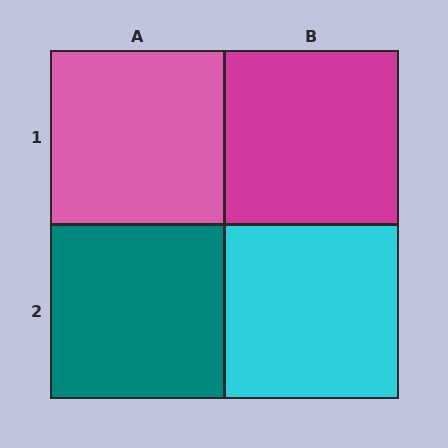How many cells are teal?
1 cell is teal.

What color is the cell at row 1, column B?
Magenta.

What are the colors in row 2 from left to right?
Teal, cyan.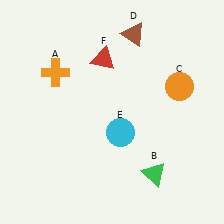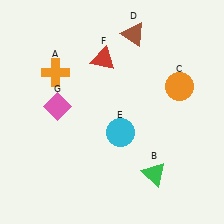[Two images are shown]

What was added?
A pink diamond (G) was added in Image 2.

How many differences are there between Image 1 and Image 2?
There is 1 difference between the two images.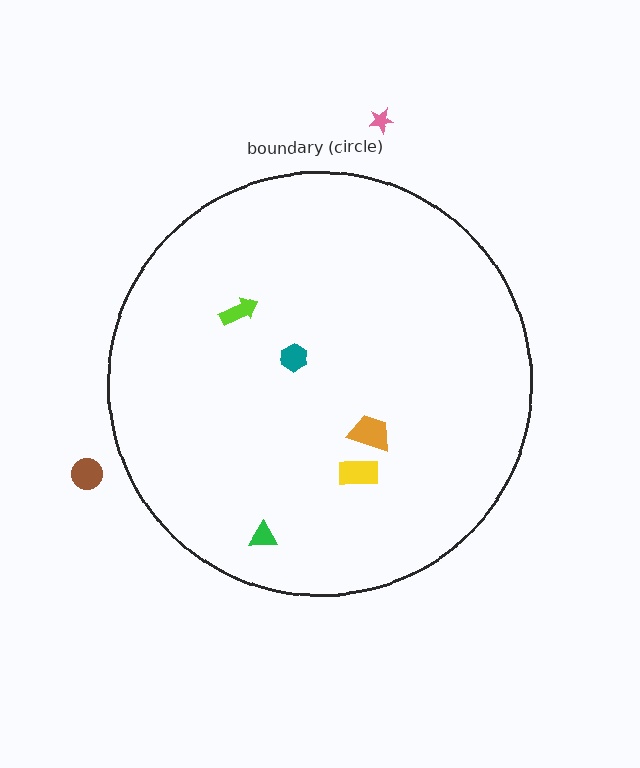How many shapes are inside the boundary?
5 inside, 2 outside.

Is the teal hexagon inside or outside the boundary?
Inside.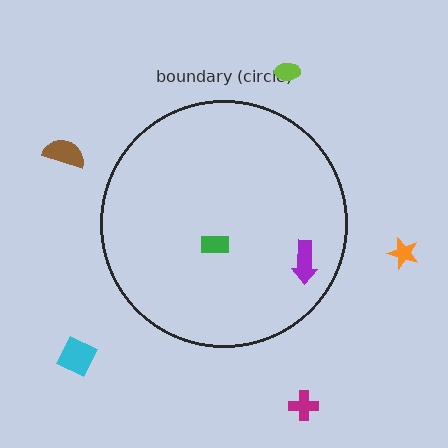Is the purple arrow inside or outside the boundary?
Inside.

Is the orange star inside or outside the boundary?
Outside.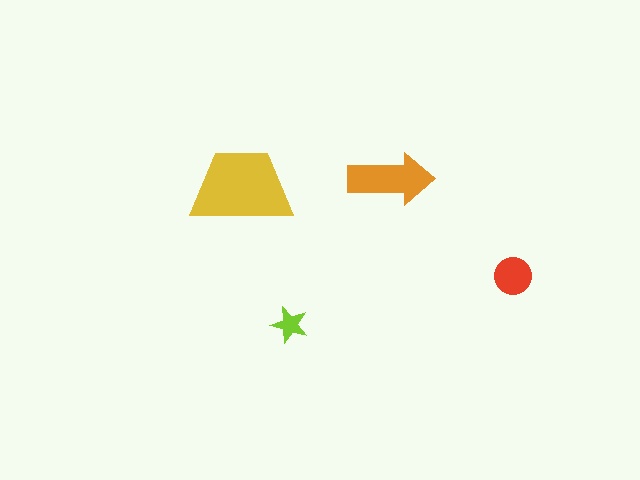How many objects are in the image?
There are 4 objects in the image.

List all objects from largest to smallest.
The yellow trapezoid, the orange arrow, the red circle, the lime star.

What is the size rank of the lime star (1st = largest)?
4th.